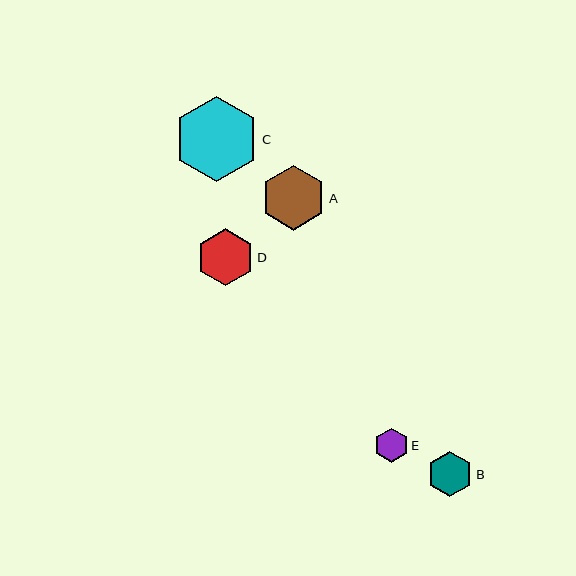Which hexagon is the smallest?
Hexagon E is the smallest with a size of approximately 34 pixels.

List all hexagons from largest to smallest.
From largest to smallest: C, A, D, B, E.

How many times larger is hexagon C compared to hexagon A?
Hexagon C is approximately 1.3 times the size of hexagon A.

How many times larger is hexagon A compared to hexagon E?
Hexagon A is approximately 1.9 times the size of hexagon E.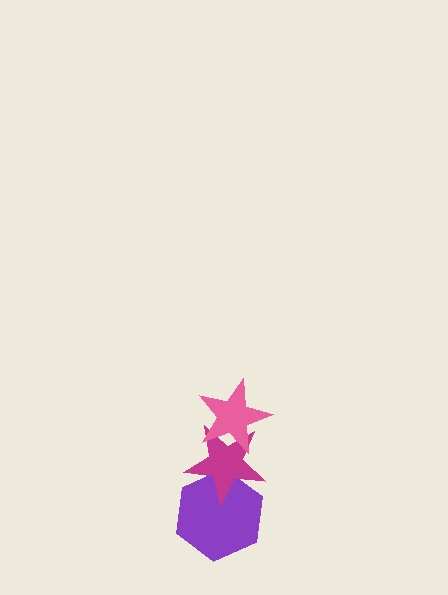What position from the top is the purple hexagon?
The purple hexagon is 3rd from the top.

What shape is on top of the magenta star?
The pink star is on top of the magenta star.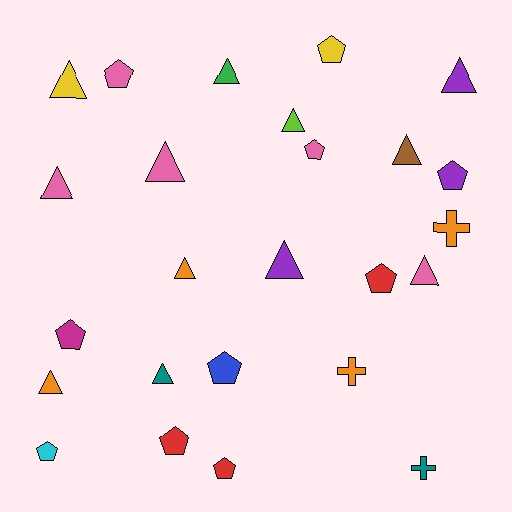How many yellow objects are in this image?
There are 2 yellow objects.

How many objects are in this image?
There are 25 objects.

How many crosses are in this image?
There are 3 crosses.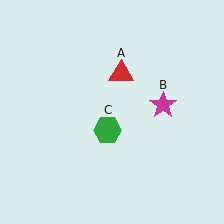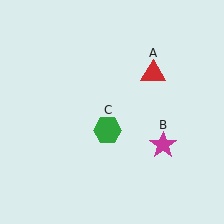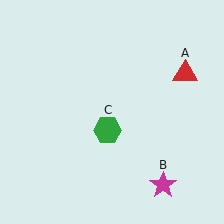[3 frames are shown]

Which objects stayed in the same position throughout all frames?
Green hexagon (object C) remained stationary.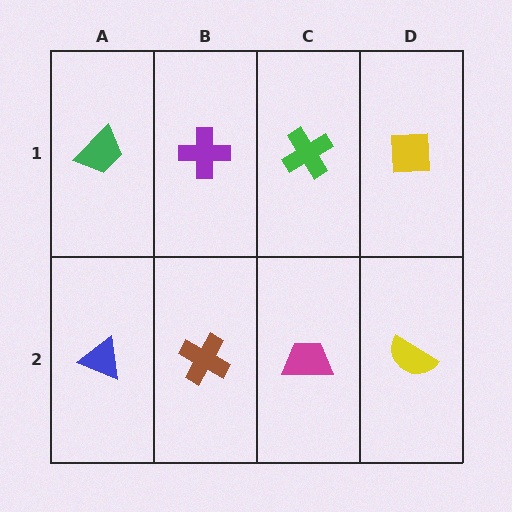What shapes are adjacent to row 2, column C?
A green cross (row 1, column C), a brown cross (row 2, column B), a yellow semicircle (row 2, column D).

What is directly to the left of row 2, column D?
A magenta trapezoid.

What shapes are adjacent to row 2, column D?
A yellow square (row 1, column D), a magenta trapezoid (row 2, column C).